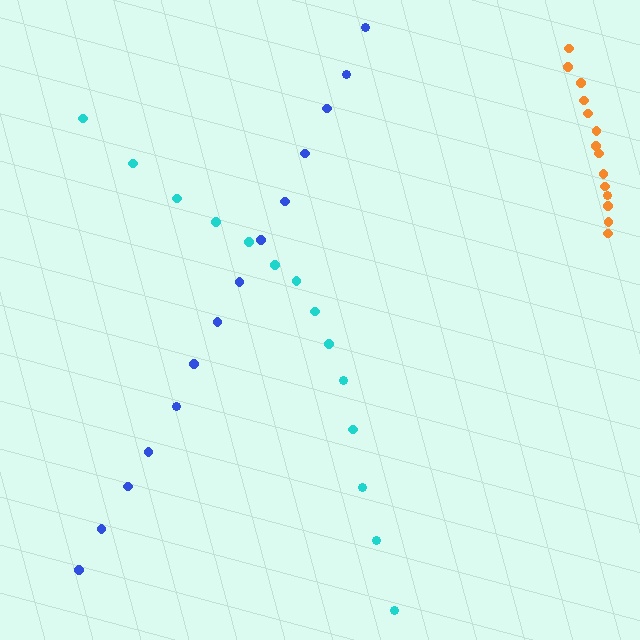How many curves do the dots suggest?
There are 3 distinct paths.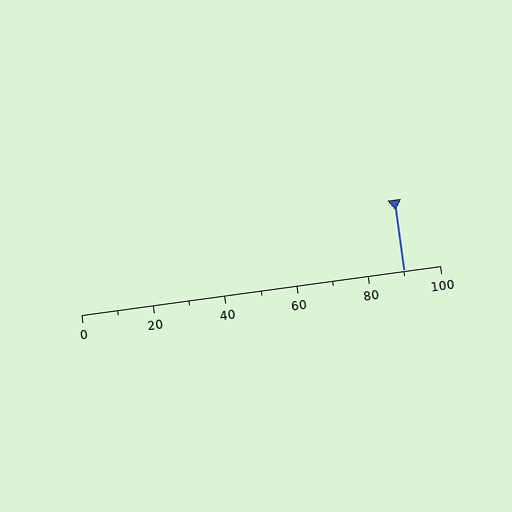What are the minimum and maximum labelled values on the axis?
The axis runs from 0 to 100.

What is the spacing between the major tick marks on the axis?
The major ticks are spaced 20 apart.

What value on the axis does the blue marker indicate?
The marker indicates approximately 90.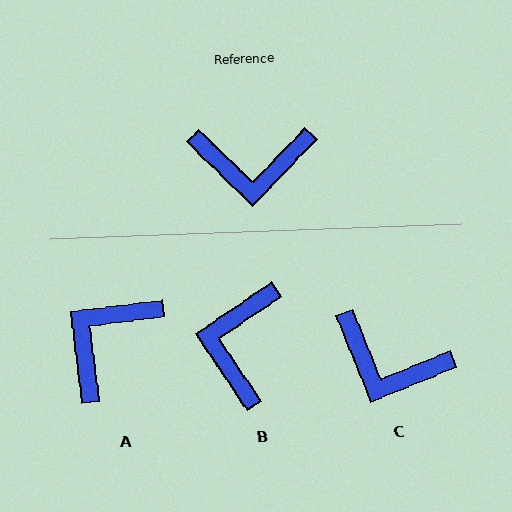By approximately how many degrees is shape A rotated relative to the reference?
Approximately 129 degrees clockwise.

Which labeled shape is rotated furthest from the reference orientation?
A, about 129 degrees away.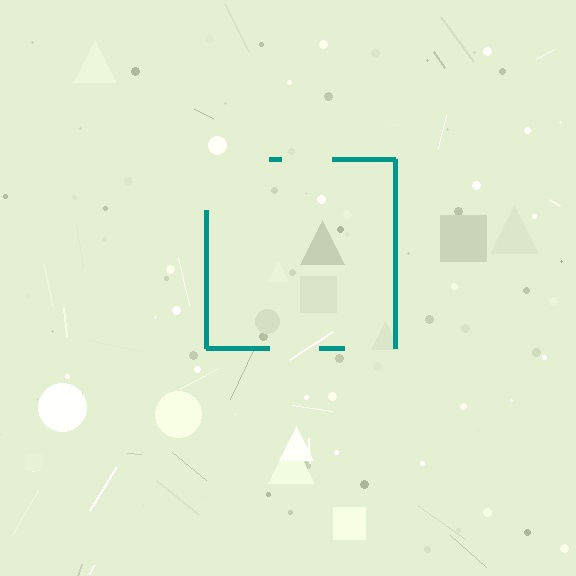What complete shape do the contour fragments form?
The contour fragments form a square.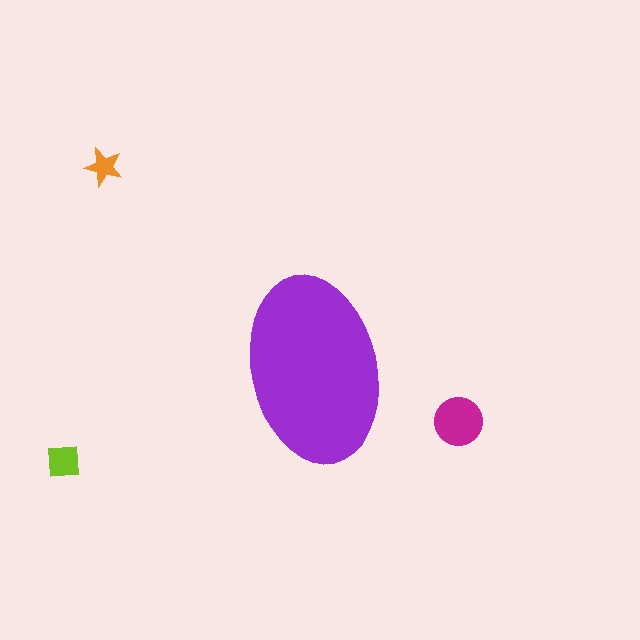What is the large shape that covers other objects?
A purple ellipse.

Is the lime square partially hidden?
No, the lime square is fully visible.